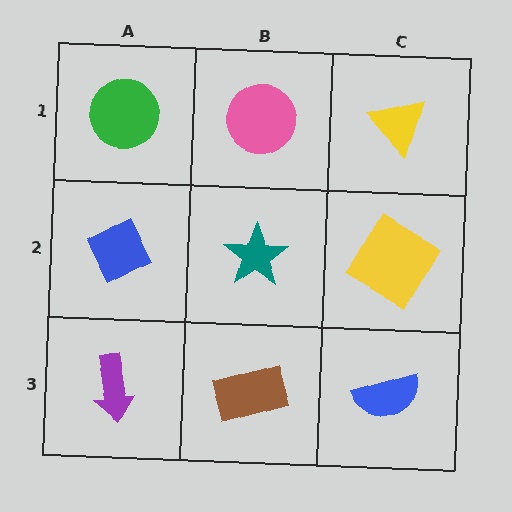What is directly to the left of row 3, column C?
A brown rectangle.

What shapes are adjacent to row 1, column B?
A teal star (row 2, column B), a green circle (row 1, column A), a yellow triangle (row 1, column C).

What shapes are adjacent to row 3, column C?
A yellow diamond (row 2, column C), a brown rectangle (row 3, column B).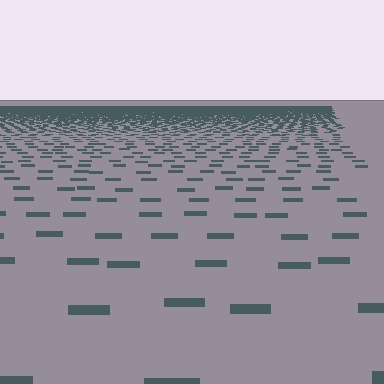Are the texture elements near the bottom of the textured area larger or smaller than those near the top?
Larger. Near the bottom, elements are closer to the viewer and appear at a bigger on-screen size.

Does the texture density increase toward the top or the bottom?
Density increases toward the top.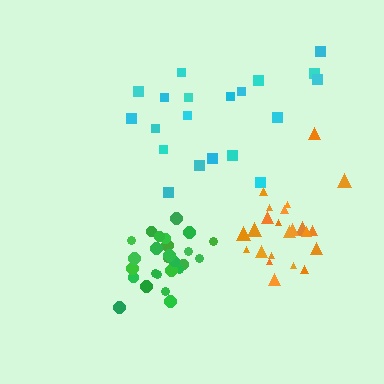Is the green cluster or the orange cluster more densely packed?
Green.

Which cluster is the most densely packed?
Green.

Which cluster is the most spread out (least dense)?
Cyan.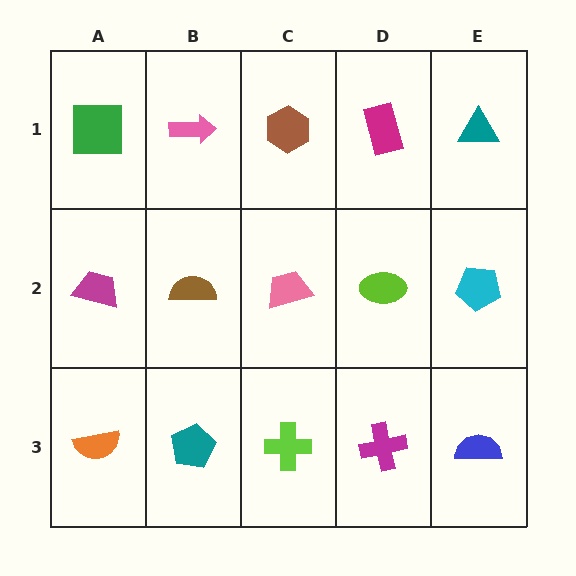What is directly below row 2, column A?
An orange semicircle.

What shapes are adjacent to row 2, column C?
A brown hexagon (row 1, column C), a lime cross (row 3, column C), a brown semicircle (row 2, column B), a lime ellipse (row 2, column D).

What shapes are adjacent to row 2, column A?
A green square (row 1, column A), an orange semicircle (row 3, column A), a brown semicircle (row 2, column B).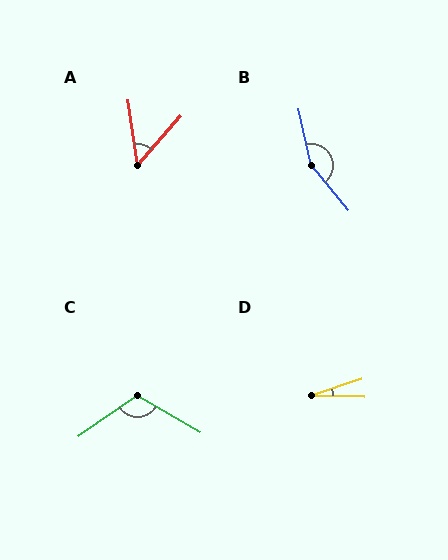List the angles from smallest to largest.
D (19°), A (50°), C (115°), B (154°).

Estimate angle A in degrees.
Approximately 50 degrees.